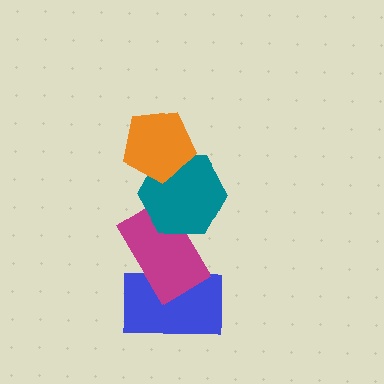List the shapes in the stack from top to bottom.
From top to bottom: the orange pentagon, the teal hexagon, the magenta rectangle, the blue rectangle.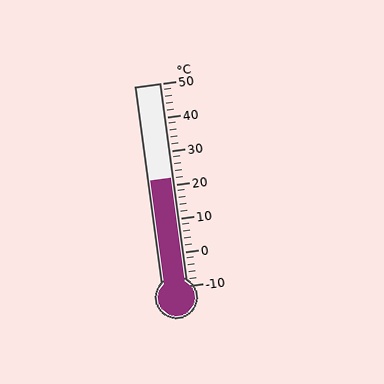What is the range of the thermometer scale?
The thermometer scale ranges from -10°C to 50°C.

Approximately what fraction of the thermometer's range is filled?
The thermometer is filled to approximately 55% of its range.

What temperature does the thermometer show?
The thermometer shows approximately 22°C.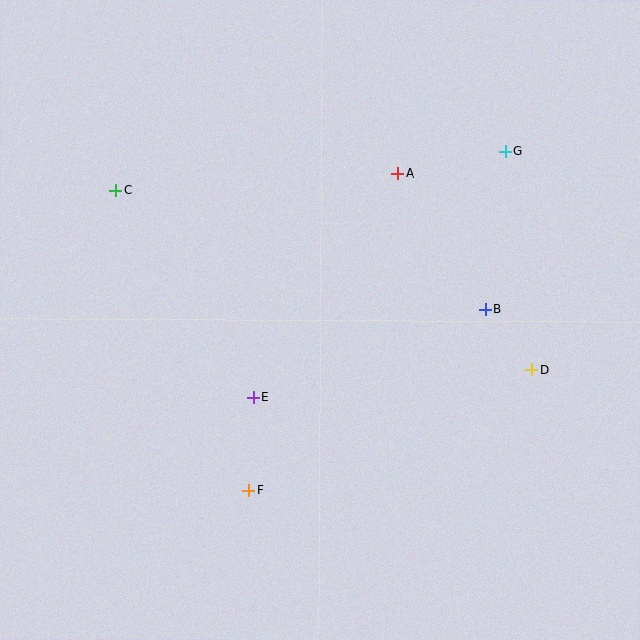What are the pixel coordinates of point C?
Point C is at (116, 190).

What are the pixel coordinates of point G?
Point G is at (505, 151).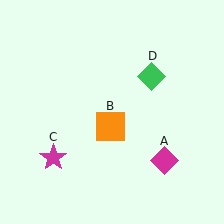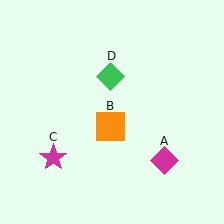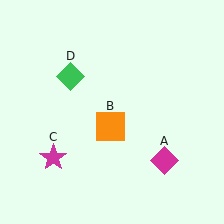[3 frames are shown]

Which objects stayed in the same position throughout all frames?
Magenta diamond (object A) and orange square (object B) and magenta star (object C) remained stationary.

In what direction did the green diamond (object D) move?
The green diamond (object D) moved left.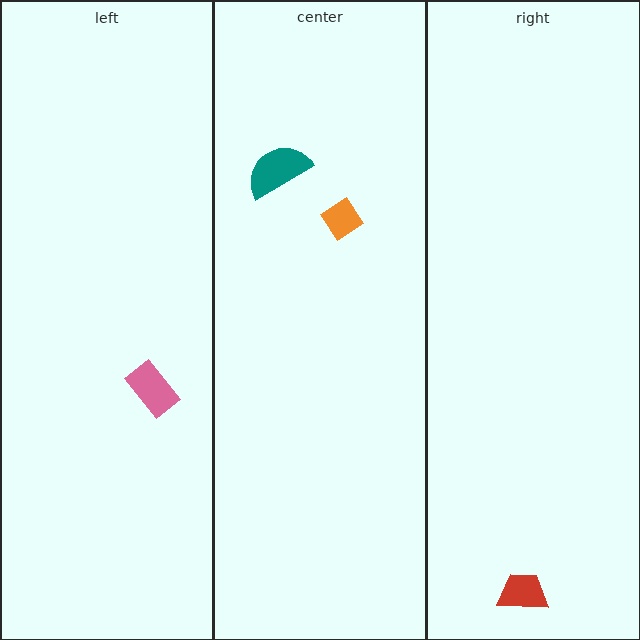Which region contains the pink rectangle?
The left region.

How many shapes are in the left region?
1.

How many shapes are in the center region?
2.